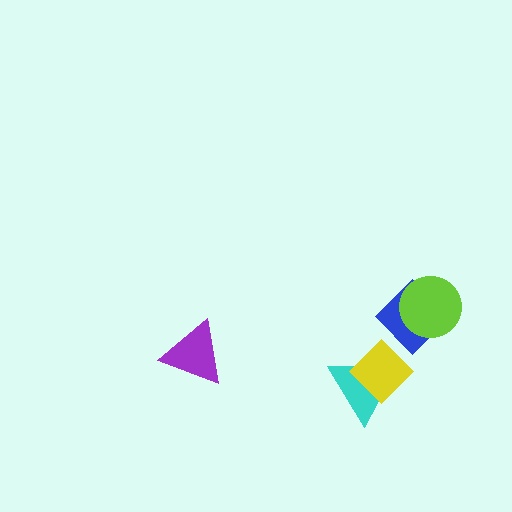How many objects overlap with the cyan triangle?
1 object overlaps with the cyan triangle.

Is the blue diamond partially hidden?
Yes, it is partially covered by another shape.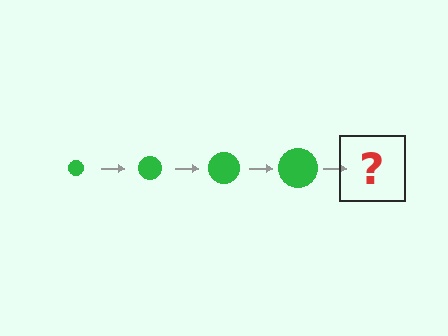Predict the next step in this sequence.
The next step is a green circle, larger than the previous one.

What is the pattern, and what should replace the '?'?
The pattern is that the circle gets progressively larger each step. The '?' should be a green circle, larger than the previous one.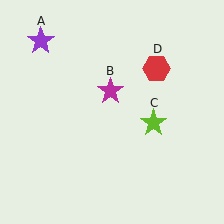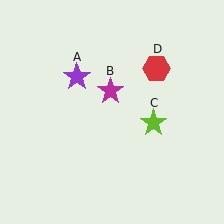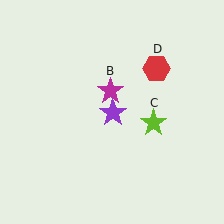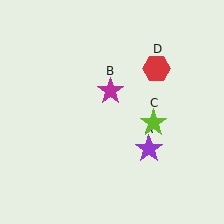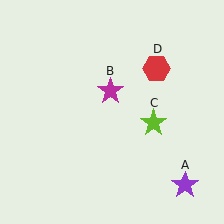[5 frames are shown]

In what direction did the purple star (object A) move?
The purple star (object A) moved down and to the right.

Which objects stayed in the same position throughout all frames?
Magenta star (object B) and lime star (object C) and red hexagon (object D) remained stationary.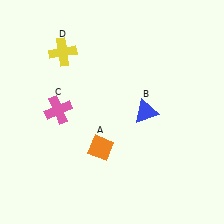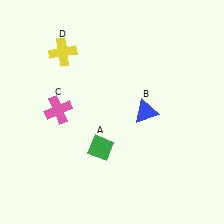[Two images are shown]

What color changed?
The diamond (A) changed from orange in Image 1 to green in Image 2.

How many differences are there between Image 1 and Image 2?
There is 1 difference between the two images.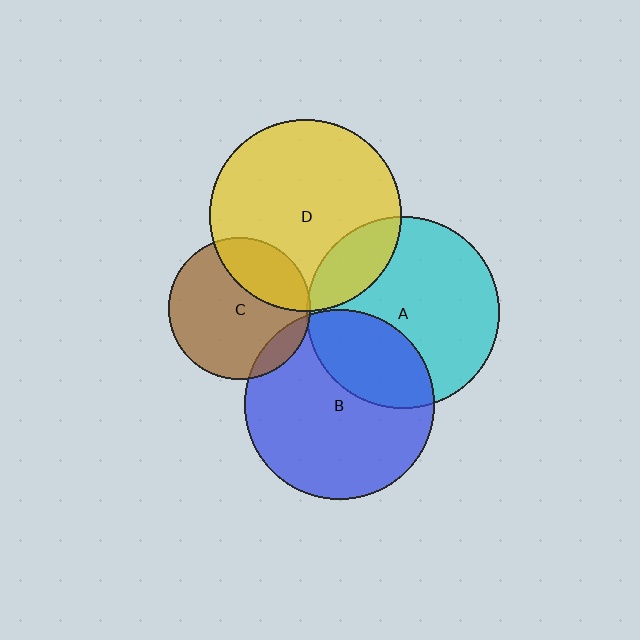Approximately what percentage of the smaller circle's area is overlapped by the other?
Approximately 30%.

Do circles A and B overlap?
Yes.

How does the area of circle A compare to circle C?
Approximately 1.8 times.